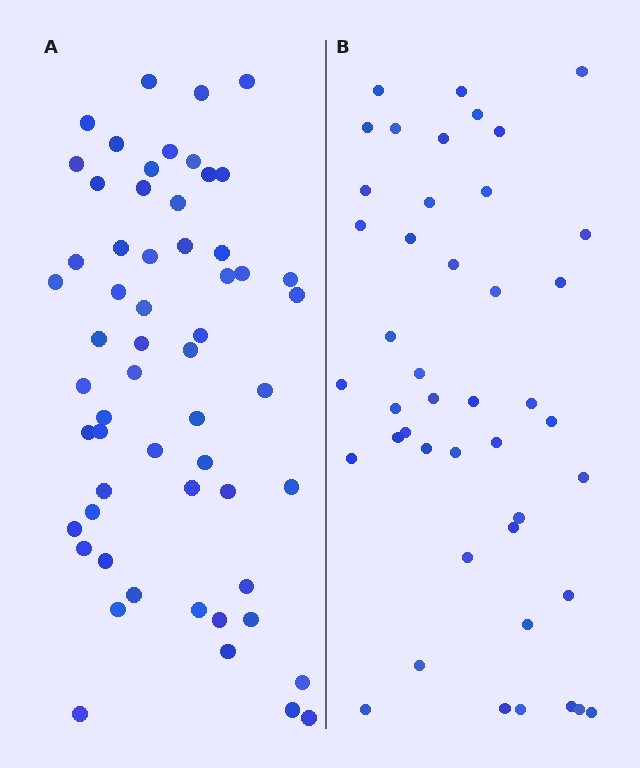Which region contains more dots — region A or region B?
Region A (the left region) has more dots.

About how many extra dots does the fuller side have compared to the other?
Region A has approximately 15 more dots than region B.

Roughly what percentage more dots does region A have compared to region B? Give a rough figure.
About 30% more.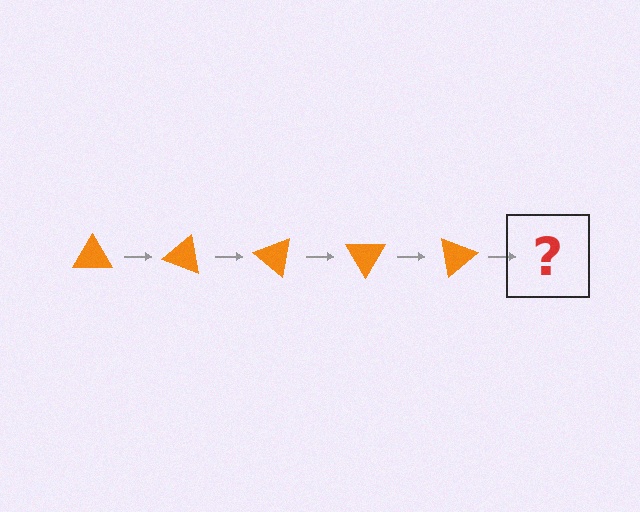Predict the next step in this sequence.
The next step is an orange triangle rotated 100 degrees.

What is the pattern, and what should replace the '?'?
The pattern is that the triangle rotates 20 degrees each step. The '?' should be an orange triangle rotated 100 degrees.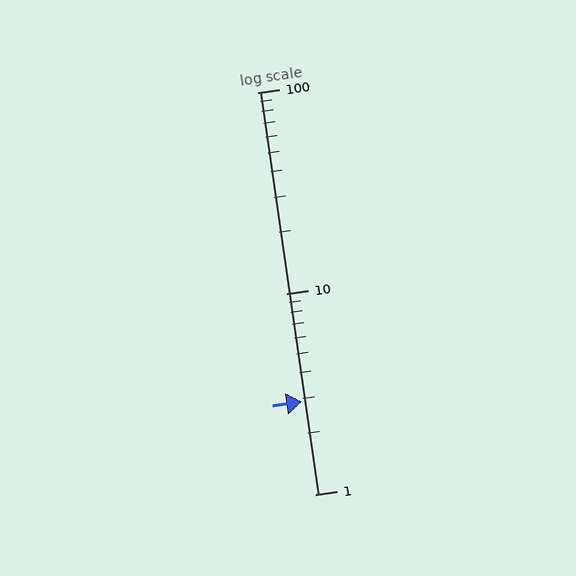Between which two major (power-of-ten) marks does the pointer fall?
The pointer is between 1 and 10.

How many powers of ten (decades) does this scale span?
The scale spans 2 decades, from 1 to 100.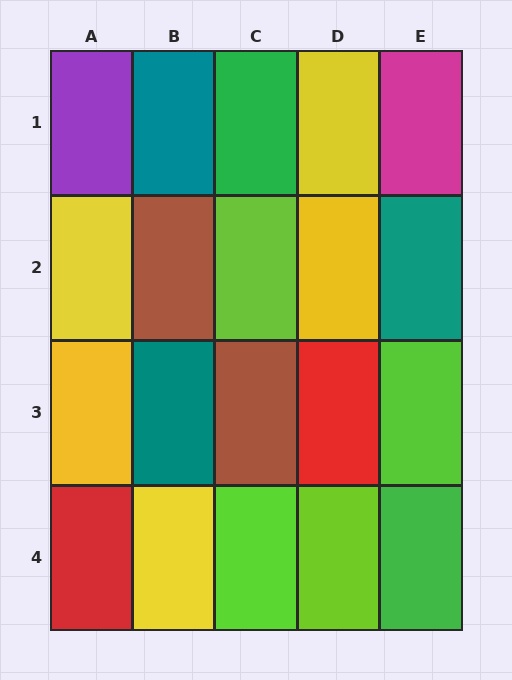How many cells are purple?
1 cell is purple.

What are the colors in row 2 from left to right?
Yellow, brown, lime, yellow, teal.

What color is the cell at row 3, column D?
Red.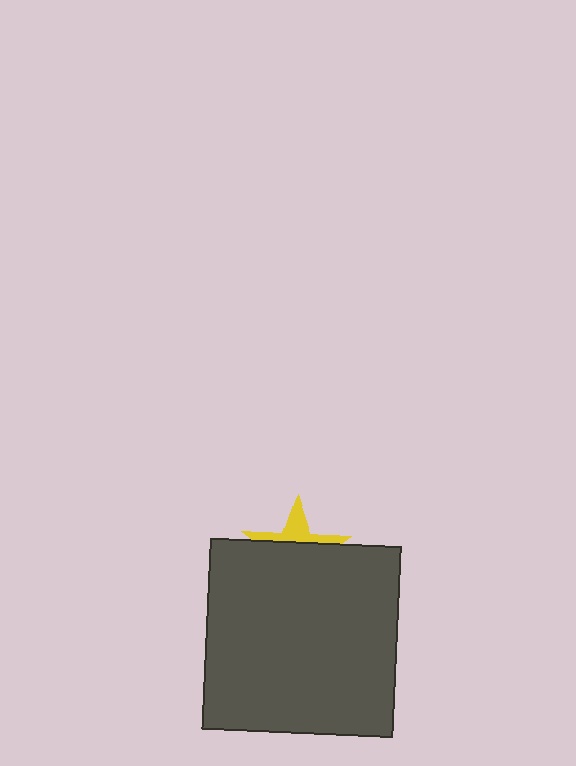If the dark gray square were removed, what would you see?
You would see the complete yellow star.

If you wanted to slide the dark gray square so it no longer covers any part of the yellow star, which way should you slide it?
Slide it down — that is the most direct way to separate the two shapes.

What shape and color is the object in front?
The object in front is a dark gray square.